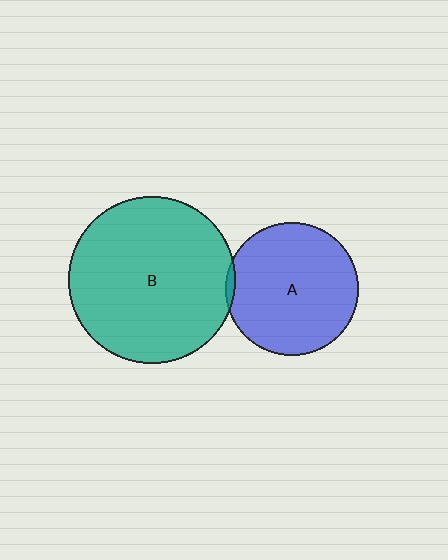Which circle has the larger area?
Circle B (teal).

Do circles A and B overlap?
Yes.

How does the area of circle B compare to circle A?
Approximately 1.6 times.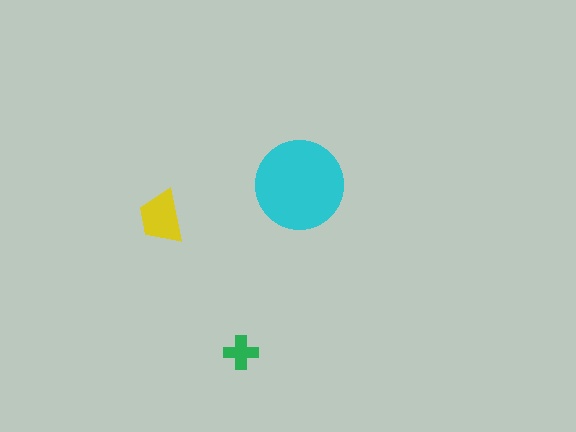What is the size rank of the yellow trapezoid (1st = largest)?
2nd.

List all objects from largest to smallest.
The cyan circle, the yellow trapezoid, the green cross.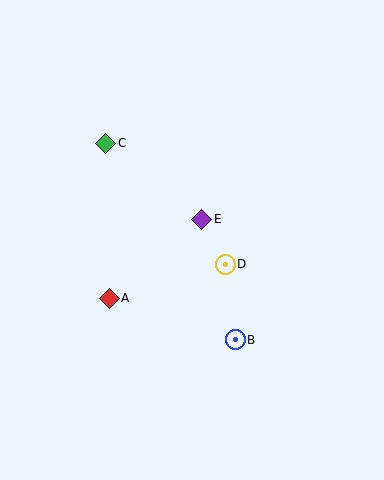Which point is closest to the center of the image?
Point E at (202, 219) is closest to the center.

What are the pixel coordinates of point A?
Point A is at (109, 299).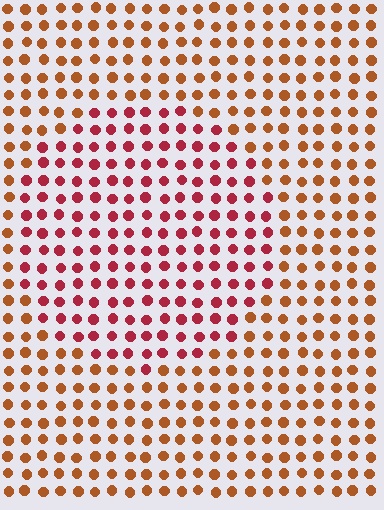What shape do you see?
I see a circle.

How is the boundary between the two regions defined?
The boundary is defined purely by a slight shift in hue (about 35 degrees). Spacing, size, and orientation are identical on both sides.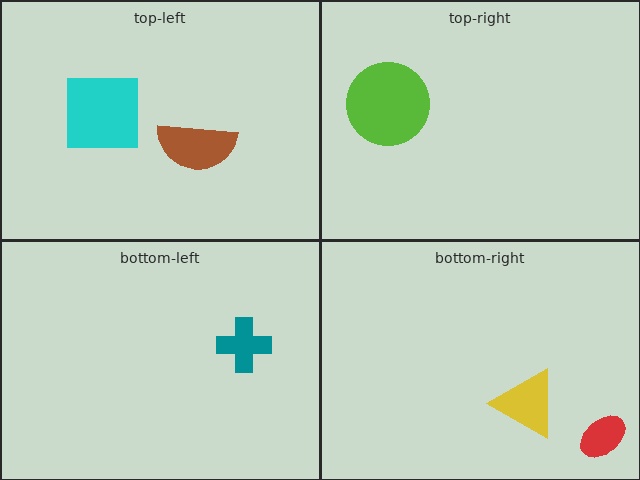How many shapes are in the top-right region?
1.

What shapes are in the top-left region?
The cyan square, the brown semicircle.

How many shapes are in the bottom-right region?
2.